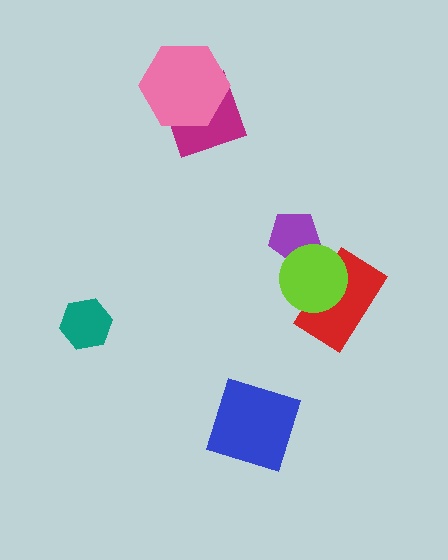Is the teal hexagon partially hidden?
No, no other shape covers it.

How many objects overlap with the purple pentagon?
1 object overlaps with the purple pentagon.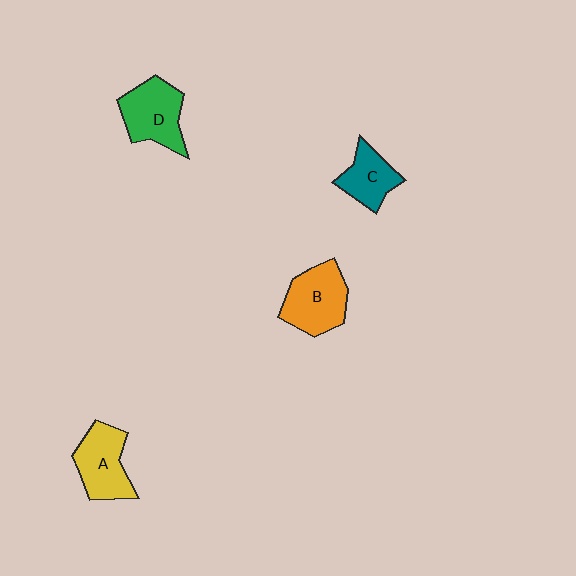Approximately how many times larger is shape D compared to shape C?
Approximately 1.4 times.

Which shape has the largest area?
Shape B (orange).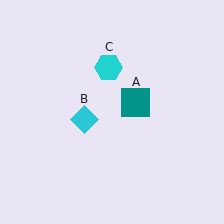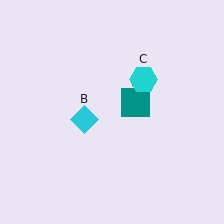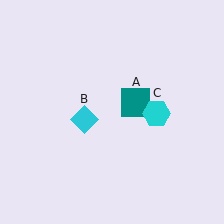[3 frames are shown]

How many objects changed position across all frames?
1 object changed position: cyan hexagon (object C).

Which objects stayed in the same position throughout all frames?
Teal square (object A) and cyan diamond (object B) remained stationary.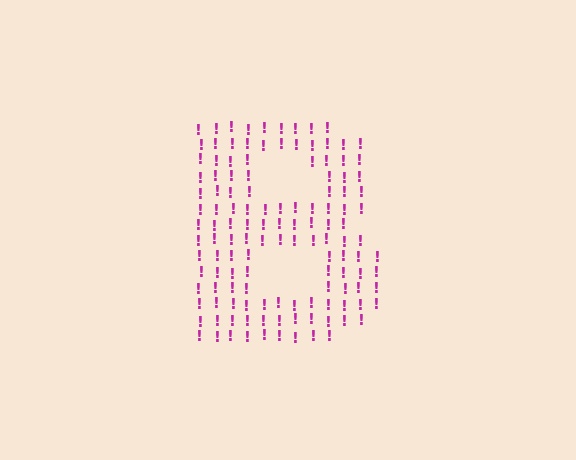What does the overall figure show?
The overall figure shows the letter B.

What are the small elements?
The small elements are exclamation marks.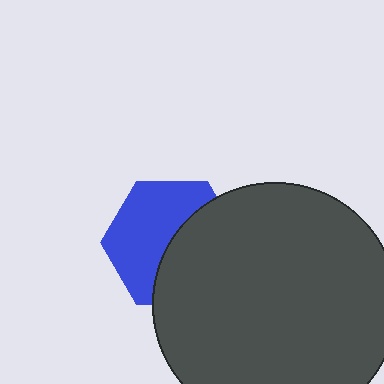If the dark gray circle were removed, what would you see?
You would see the complete blue hexagon.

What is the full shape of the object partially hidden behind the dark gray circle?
The partially hidden object is a blue hexagon.